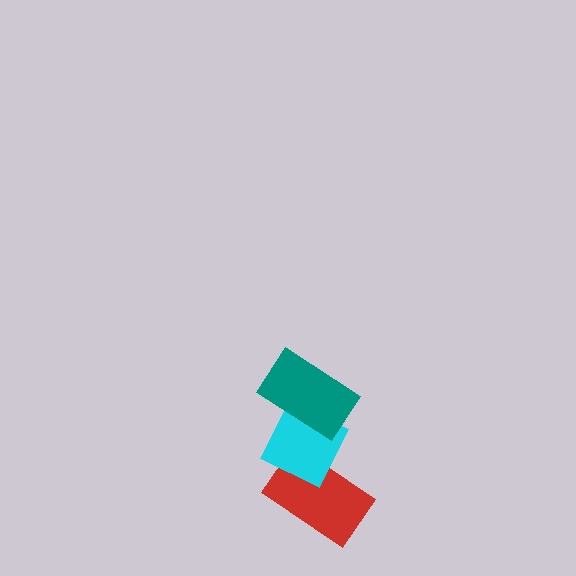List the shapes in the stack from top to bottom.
From top to bottom: the teal rectangle, the cyan diamond, the red rectangle.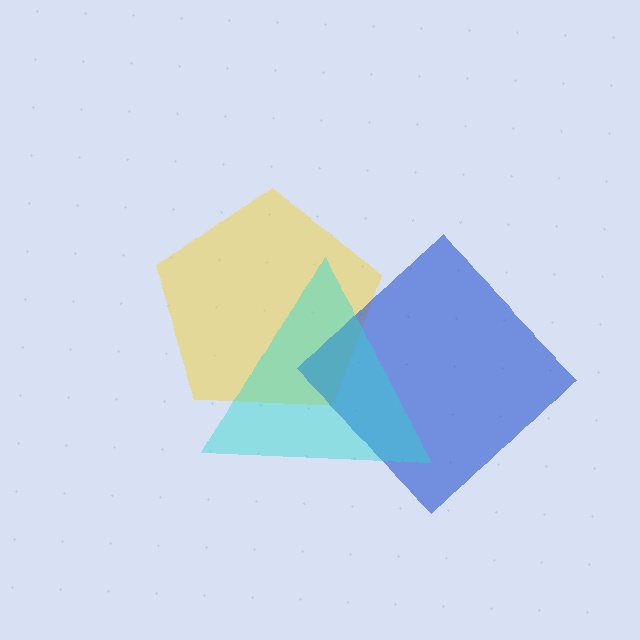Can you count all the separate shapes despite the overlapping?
Yes, there are 3 separate shapes.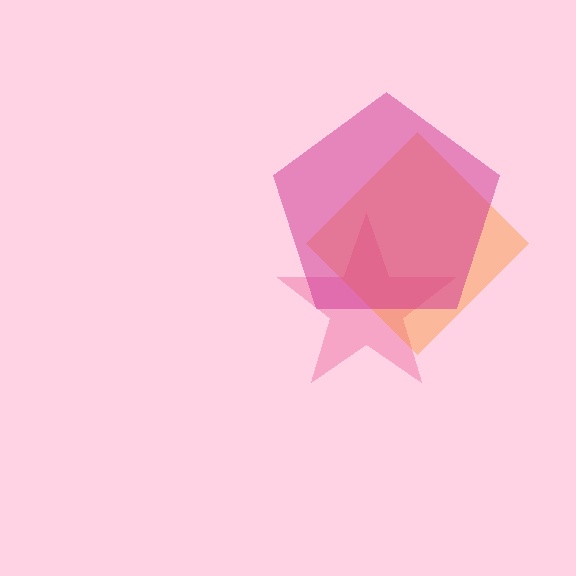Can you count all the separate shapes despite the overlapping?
Yes, there are 3 separate shapes.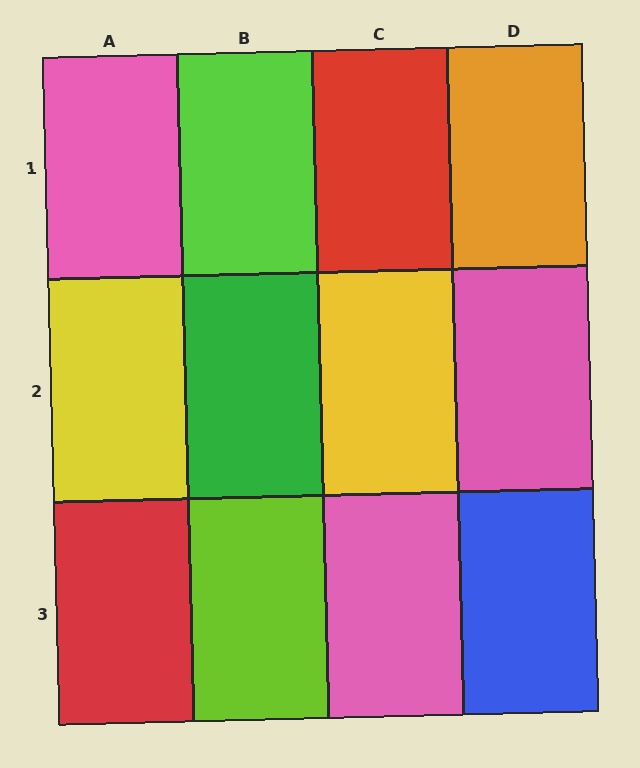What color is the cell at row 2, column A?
Yellow.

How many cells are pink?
3 cells are pink.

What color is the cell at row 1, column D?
Orange.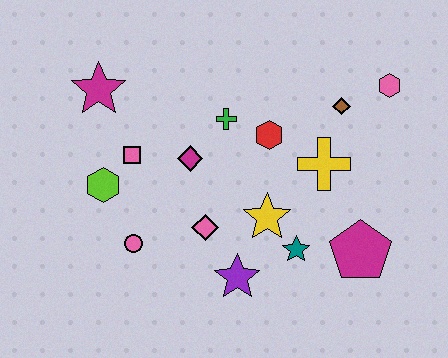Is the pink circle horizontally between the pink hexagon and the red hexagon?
No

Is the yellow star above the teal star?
Yes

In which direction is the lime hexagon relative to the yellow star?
The lime hexagon is to the left of the yellow star.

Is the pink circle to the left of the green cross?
Yes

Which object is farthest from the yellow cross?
The magenta star is farthest from the yellow cross.